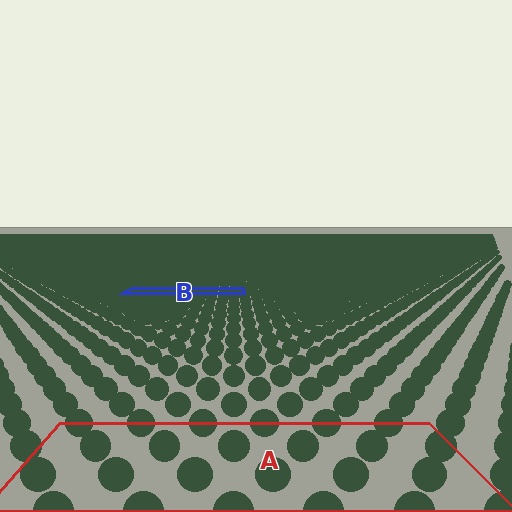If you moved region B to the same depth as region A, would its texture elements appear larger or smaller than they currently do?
They would appear larger. At a closer depth, the same texture elements are projected at a bigger on-screen size.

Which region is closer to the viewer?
Region A is closer. The texture elements there are larger and more spread out.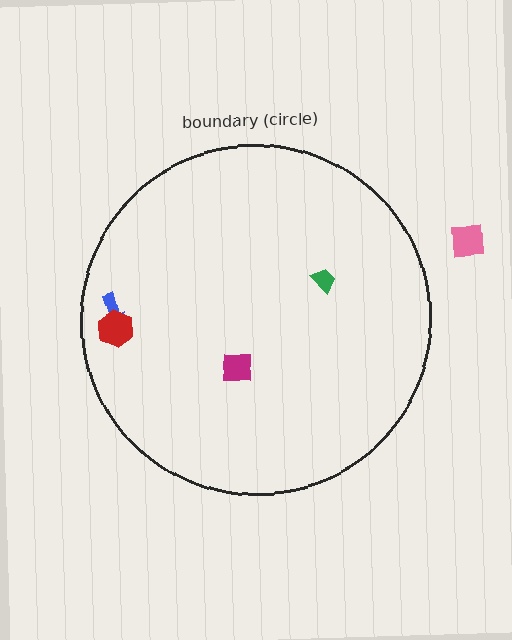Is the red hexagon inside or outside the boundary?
Inside.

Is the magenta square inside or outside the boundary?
Inside.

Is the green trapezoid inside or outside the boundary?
Inside.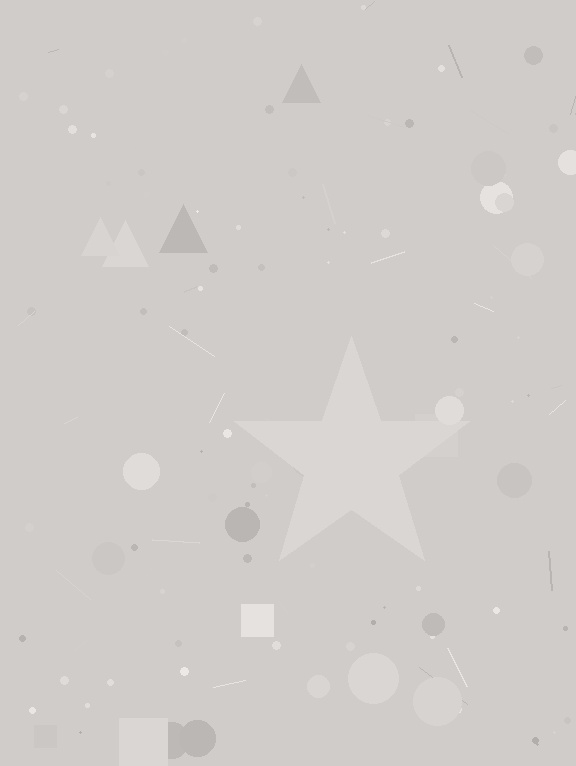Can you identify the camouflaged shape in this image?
The camouflaged shape is a star.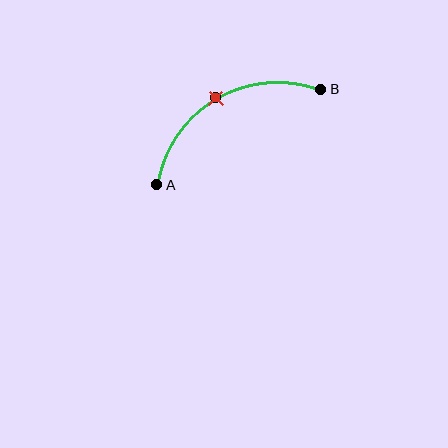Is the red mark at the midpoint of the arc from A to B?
Yes. The red mark lies on the arc at equal arc-length from both A and B — it is the arc midpoint.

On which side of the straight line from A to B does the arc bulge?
The arc bulges above the straight line connecting A and B.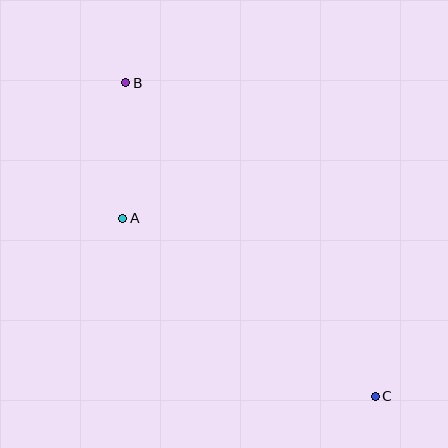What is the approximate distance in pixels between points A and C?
The distance between A and C is approximately 309 pixels.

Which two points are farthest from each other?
Points B and C are farthest from each other.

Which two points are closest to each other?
Points A and B are closest to each other.